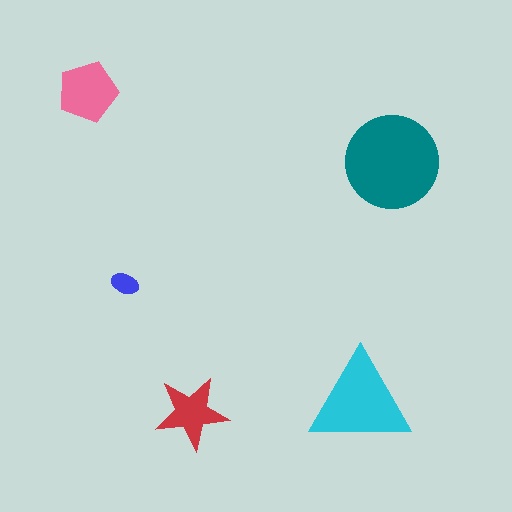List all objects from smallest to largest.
The blue ellipse, the red star, the pink pentagon, the cyan triangle, the teal circle.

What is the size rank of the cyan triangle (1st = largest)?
2nd.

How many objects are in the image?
There are 5 objects in the image.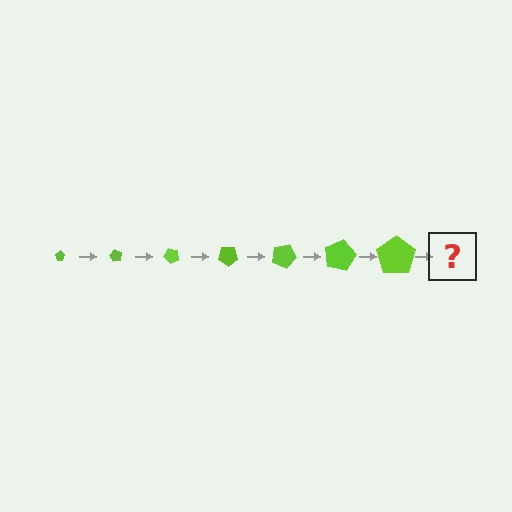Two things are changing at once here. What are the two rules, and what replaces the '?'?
The two rules are that the pentagon grows larger each step and it rotates 60 degrees each step. The '?' should be a pentagon, larger than the previous one and rotated 420 degrees from the start.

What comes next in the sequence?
The next element should be a pentagon, larger than the previous one and rotated 420 degrees from the start.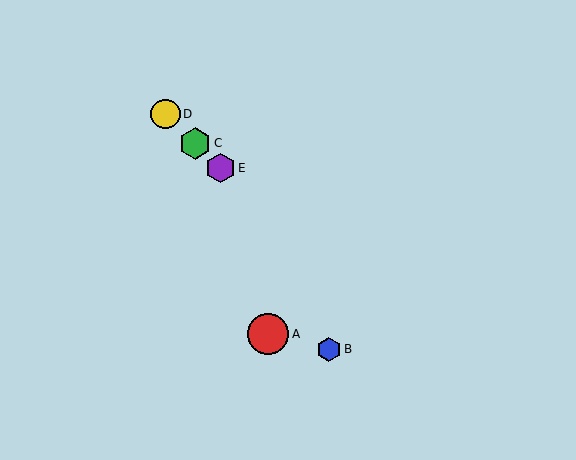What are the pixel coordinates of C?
Object C is at (195, 143).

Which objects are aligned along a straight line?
Objects C, D, E are aligned along a straight line.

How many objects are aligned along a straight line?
3 objects (C, D, E) are aligned along a straight line.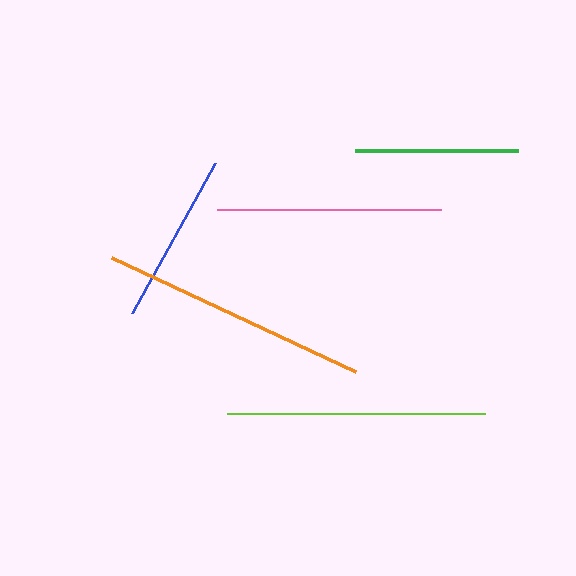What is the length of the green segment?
The green segment is approximately 162 pixels long.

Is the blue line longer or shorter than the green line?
The blue line is longer than the green line.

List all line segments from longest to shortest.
From longest to shortest: orange, lime, pink, blue, green.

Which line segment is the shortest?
The green line is the shortest at approximately 162 pixels.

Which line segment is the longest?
The orange line is the longest at approximately 270 pixels.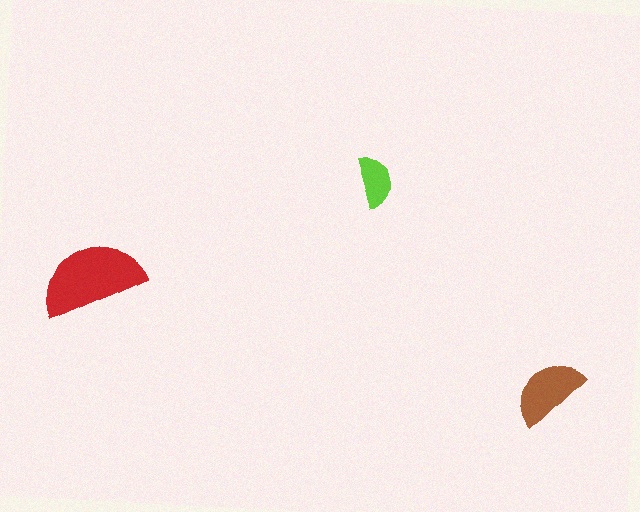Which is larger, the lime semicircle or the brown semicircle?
The brown one.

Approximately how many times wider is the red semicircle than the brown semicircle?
About 1.5 times wider.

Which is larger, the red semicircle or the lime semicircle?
The red one.